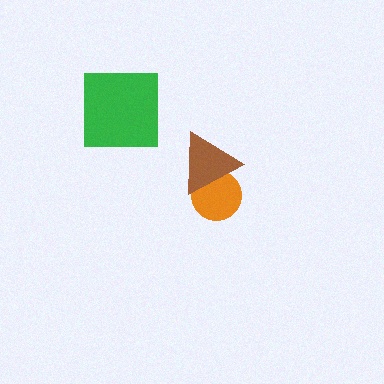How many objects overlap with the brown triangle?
1 object overlaps with the brown triangle.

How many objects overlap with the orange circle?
1 object overlaps with the orange circle.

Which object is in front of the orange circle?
The brown triangle is in front of the orange circle.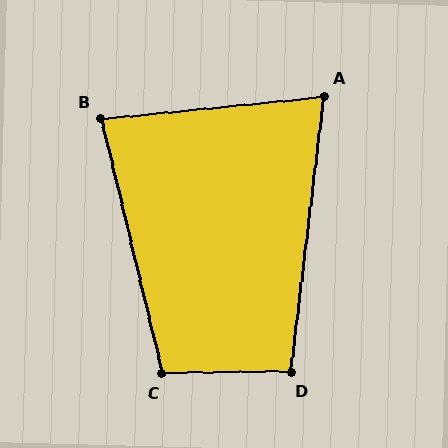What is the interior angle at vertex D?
Approximately 98 degrees (obtuse).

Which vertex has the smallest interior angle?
A, at approximately 78 degrees.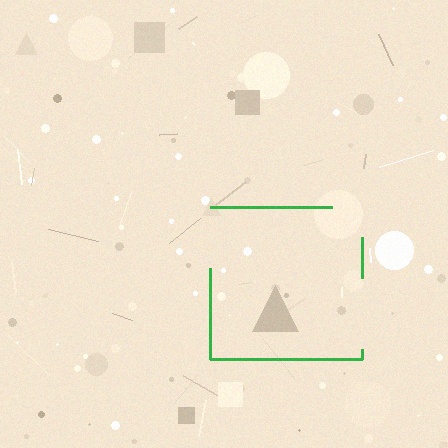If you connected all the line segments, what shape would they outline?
They would outline a square.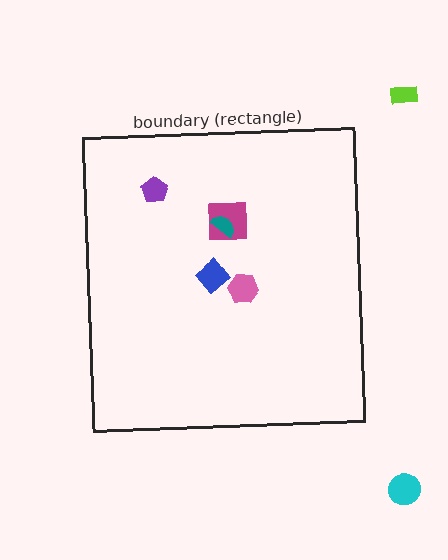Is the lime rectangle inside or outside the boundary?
Outside.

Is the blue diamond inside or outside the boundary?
Inside.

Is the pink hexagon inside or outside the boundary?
Inside.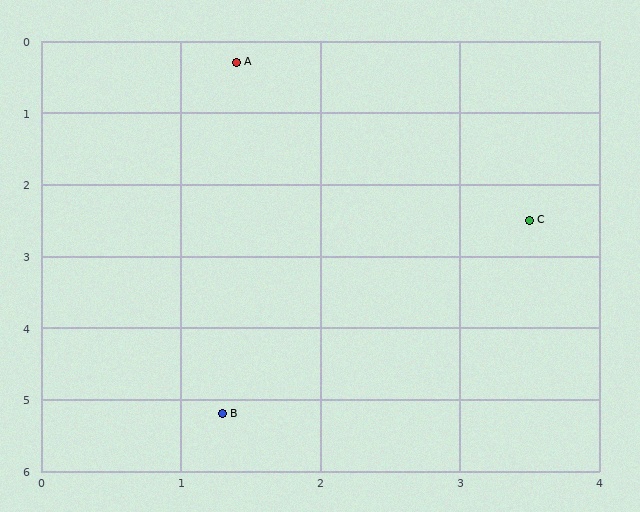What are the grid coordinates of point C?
Point C is at approximately (3.5, 2.5).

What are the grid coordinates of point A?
Point A is at approximately (1.4, 0.3).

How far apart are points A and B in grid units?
Points A and B are about 4.9 grid units apart.